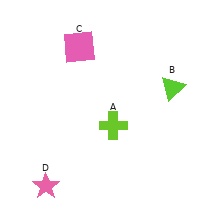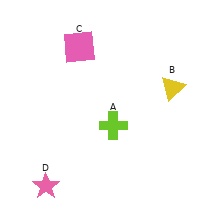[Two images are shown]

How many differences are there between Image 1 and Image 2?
There is 1 difference between the two images.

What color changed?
The triangle (B) changed from lime in Image 1 to yellow in Image 2.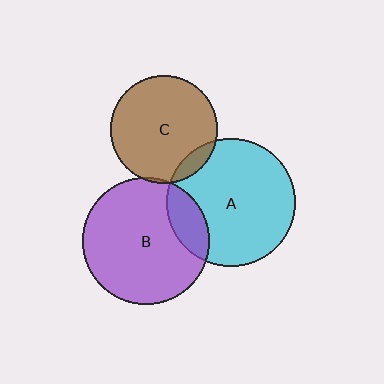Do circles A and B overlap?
Yes.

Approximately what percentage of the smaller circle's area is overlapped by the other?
Approximately 15%.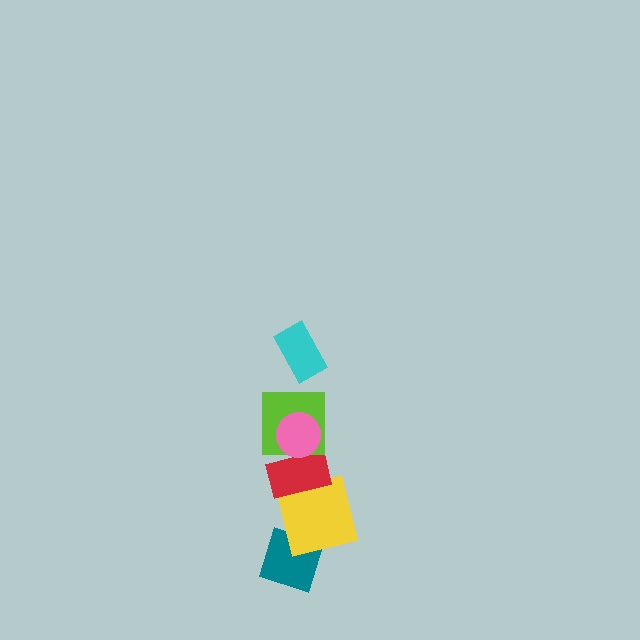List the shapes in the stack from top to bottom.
From top to bottom: the cyan rectangle, the pink circle, the lime square, the red rectangle, the yellow square, the teal diamond.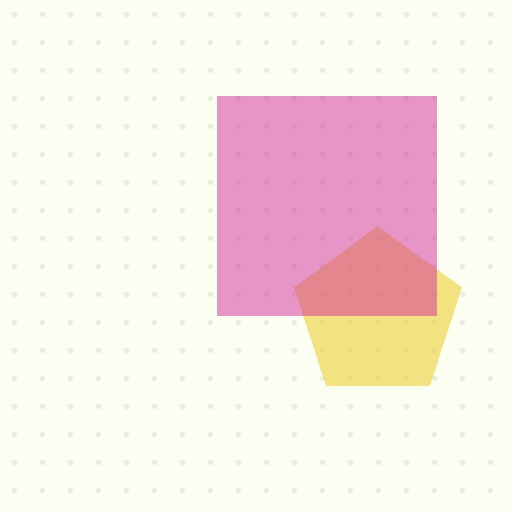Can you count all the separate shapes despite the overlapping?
Yes, there are 2 separate shapes.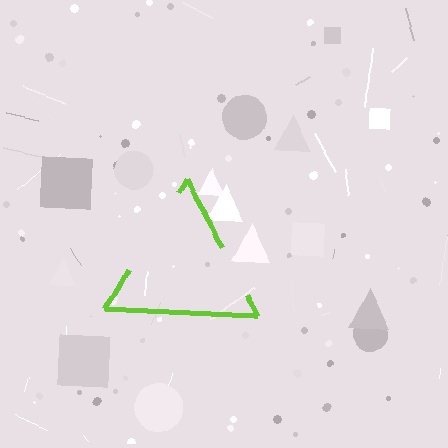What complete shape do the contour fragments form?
The contour fragments form a triangle.